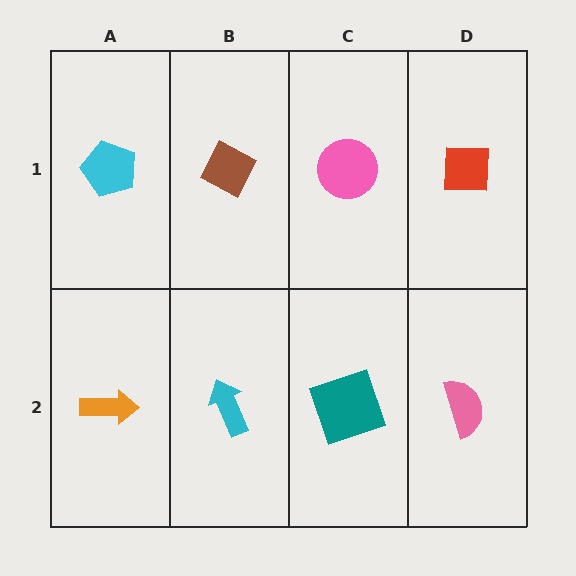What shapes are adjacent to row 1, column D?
A pink semicircle (row 2, column D), a pink circle (row 1, column C).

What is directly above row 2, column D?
A red square.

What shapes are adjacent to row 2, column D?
A red square (row 1, column D), a teal square (row 2, column C).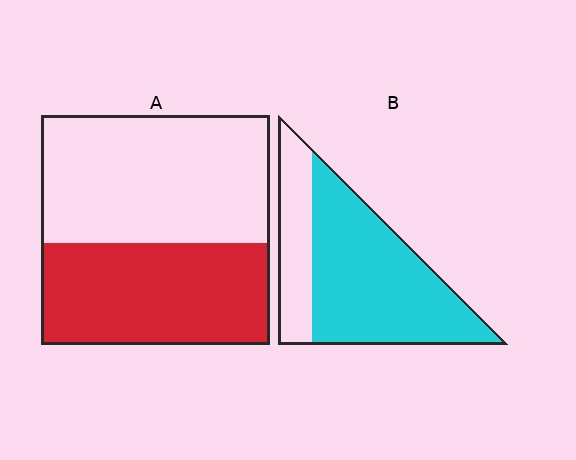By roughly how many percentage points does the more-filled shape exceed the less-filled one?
By roughly 30 percentage points (B over A).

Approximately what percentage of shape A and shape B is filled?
A is approximately 45% and B is approximately 75%.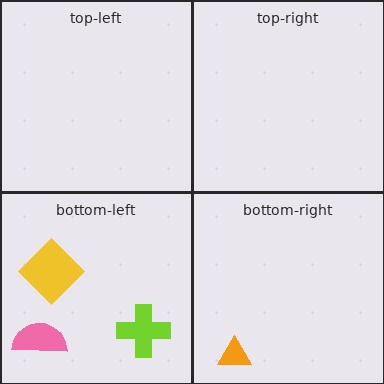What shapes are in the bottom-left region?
The pink semicircle, the yellow diamond, the lime cross.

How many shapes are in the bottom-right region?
1.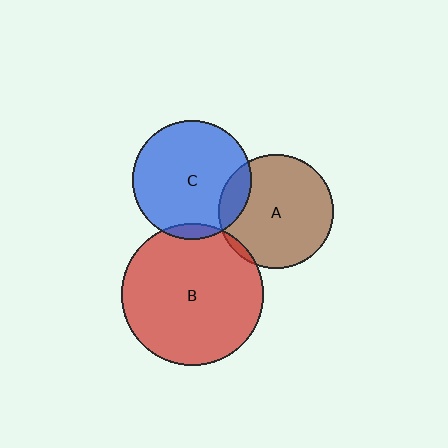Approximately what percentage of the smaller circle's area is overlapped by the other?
Approximately 15%.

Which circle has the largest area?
Circle B (red).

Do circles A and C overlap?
Yes.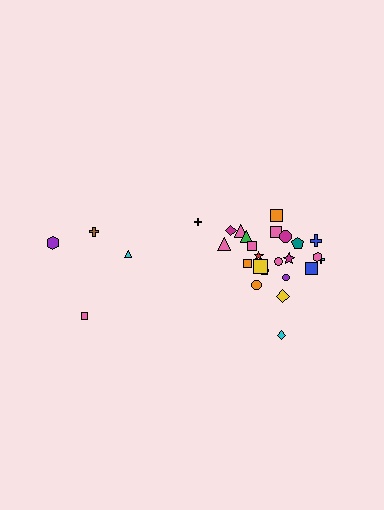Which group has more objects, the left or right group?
The right group.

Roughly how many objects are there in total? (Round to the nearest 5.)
Roughly 30 objects in total.